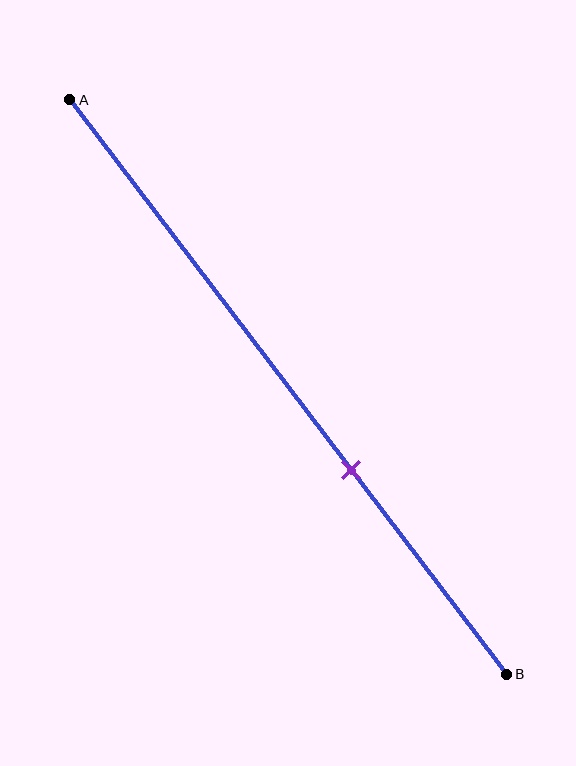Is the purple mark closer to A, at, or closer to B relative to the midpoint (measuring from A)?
The purple mark is closer to point B than the midpoint of segment AB.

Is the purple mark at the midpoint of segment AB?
No, the mark is at about 65% from A, not at the 50% midpoint.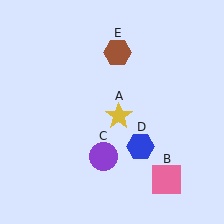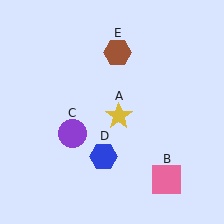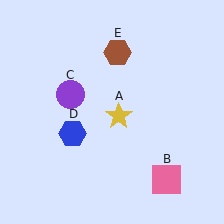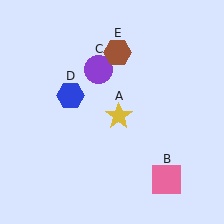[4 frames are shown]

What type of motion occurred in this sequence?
The purple circle (object C), blue hexagon (object D) rotated clockwise around the center of the scene.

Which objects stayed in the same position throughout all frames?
Yellow star (object A) and pink square (object B) and brown hexagon (object E) remained stationary.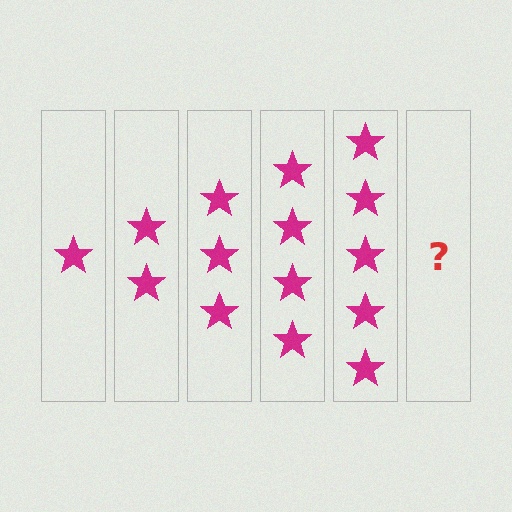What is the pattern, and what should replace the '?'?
The pattern is that each step adds one more star. The '?' should be 6 stars.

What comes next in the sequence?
The next element should be 6 stars.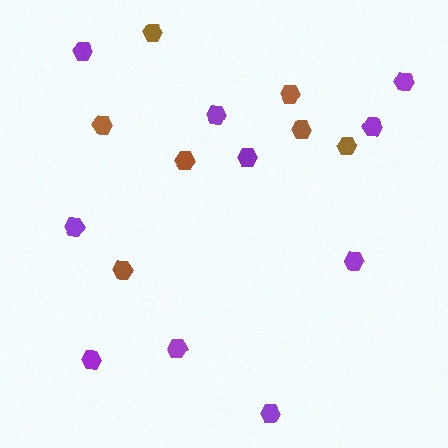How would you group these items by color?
There are 2 groups: one group of purple hexagons (10) and one group of brown hexagons (7).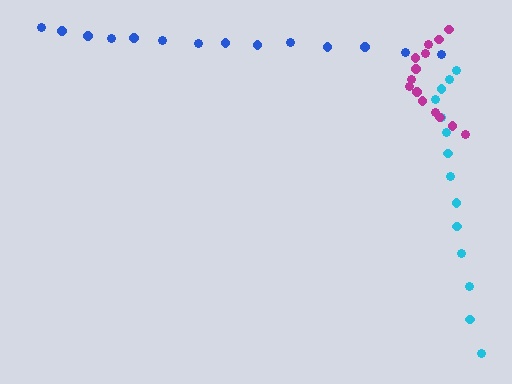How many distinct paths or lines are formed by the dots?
There are 3 distinct paths.